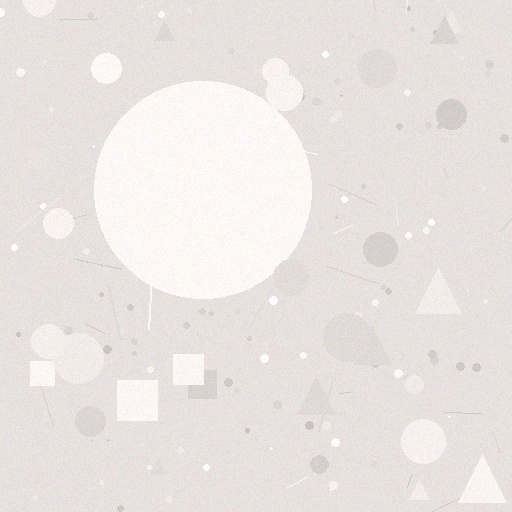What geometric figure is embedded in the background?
A circle is embedded in the background.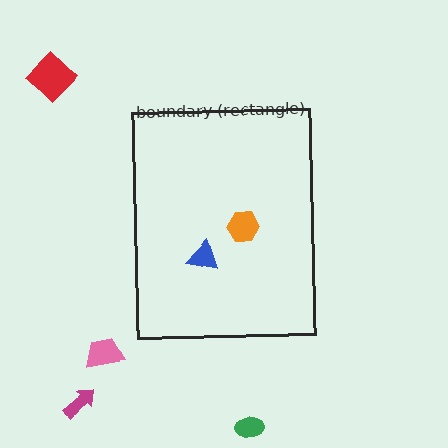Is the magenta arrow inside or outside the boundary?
Outside.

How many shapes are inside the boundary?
2 inside, 4 outside.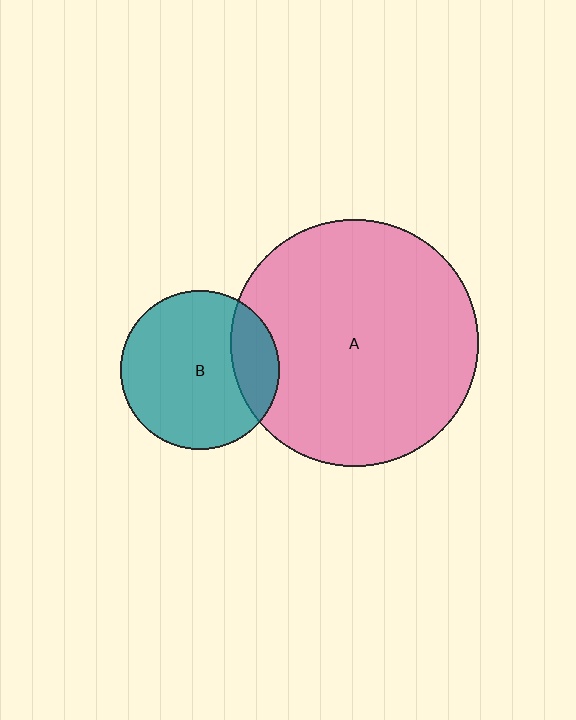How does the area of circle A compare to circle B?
Approximately 2.4 times.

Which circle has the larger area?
Circle A (pink).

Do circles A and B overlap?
Yes.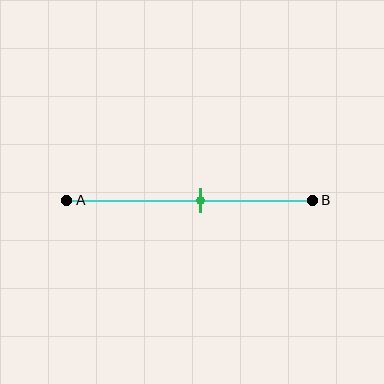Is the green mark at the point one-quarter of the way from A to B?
No, the mark is at about 55% from A, not at the 25% one-quarter point.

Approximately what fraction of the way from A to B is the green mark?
The green mark is approximately 55% of the way from A to B.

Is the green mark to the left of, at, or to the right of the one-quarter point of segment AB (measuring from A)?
The green mark is to the right of the one-quarter point of segment AB.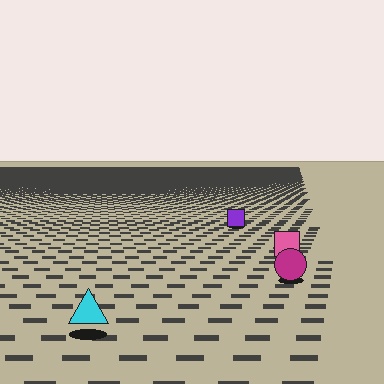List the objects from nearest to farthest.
From nearest to farthest: the cyan triangle, the magenta circle, the pink square, the purple square.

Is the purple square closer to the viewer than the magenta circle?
No. The magenta circle is closer — you can tell from the texture gradient: the ground texture is coarser near it.